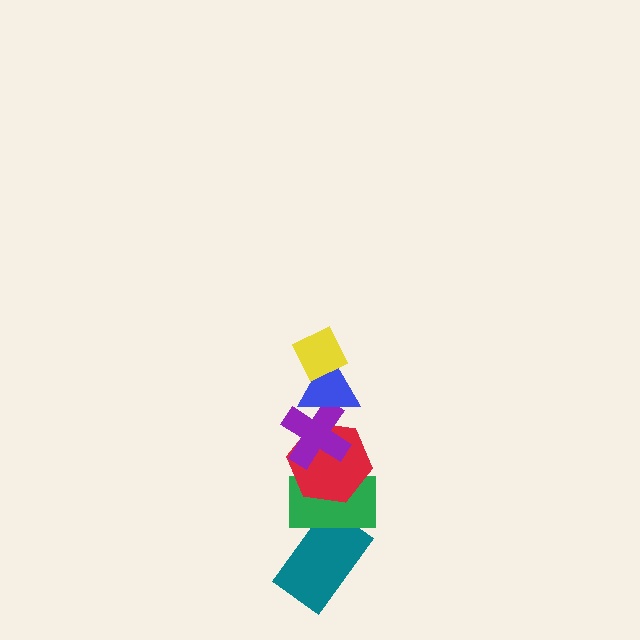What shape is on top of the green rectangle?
The red hexagon is on top of the green rectangle.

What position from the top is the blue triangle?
The blue triangle is 2nd from the top.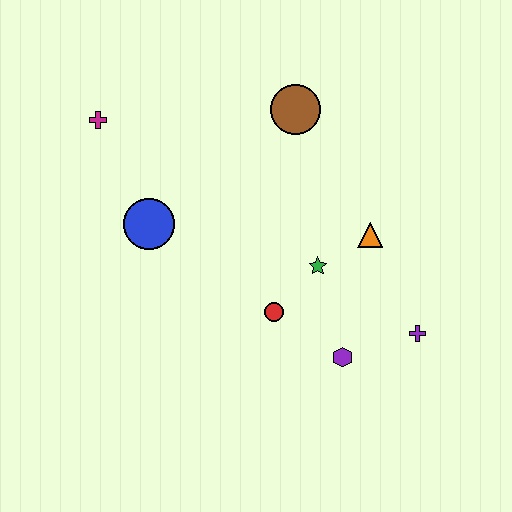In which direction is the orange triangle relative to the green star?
The orange triangle is to the right of the green star.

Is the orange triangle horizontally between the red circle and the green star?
No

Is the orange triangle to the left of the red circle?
No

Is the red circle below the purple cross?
No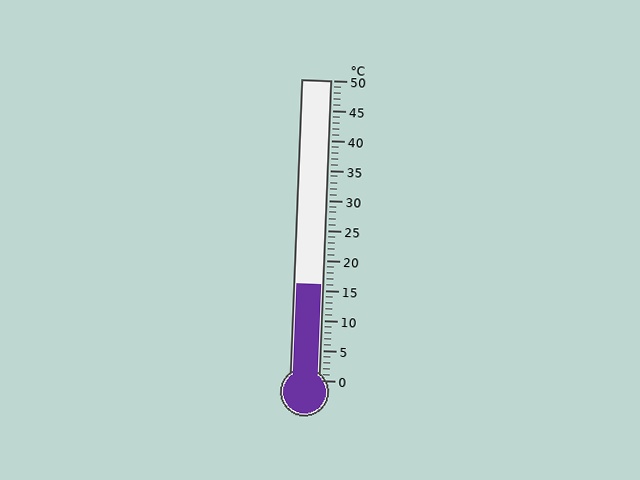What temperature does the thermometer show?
The thermometer shows approximately 16°C.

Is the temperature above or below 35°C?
The temperature is below 35°C.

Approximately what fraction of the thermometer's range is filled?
The thermometer is filled to approximately 30% of its range.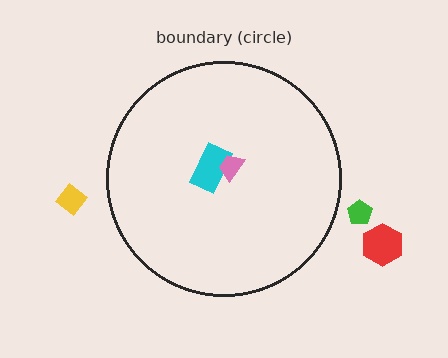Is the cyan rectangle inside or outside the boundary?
Inside.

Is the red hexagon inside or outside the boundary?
Outside.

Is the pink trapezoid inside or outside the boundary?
Inside.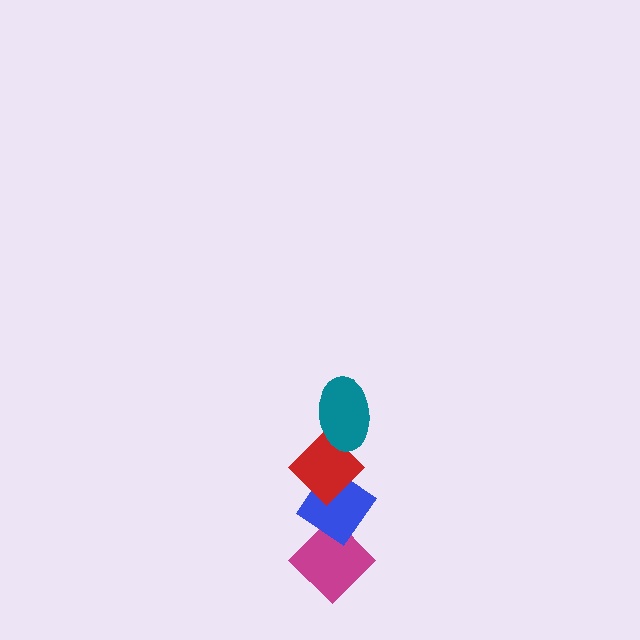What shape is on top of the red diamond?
The teal ellipse is on top of the red diamond.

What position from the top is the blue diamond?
The blue diamond is 3rd from the top.